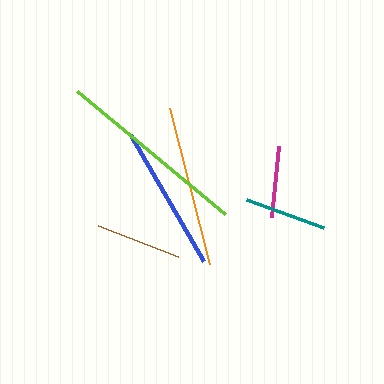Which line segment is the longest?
The lime line is the longest at approximately 193 pixels.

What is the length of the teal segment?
The teal segment is approximately 82 pixels long.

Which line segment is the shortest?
The magenta line is the shortest at approximately 71 pixels.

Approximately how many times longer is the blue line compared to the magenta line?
The blue line is approximately 2.0 times the length of the magenta line.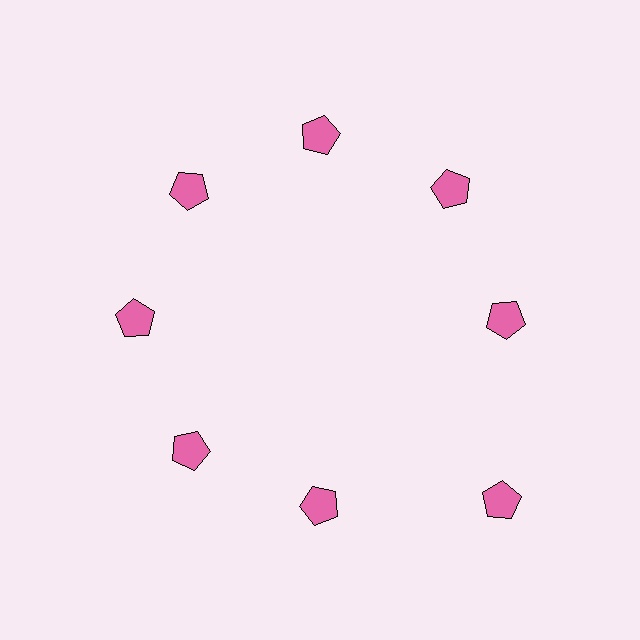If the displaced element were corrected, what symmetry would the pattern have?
It would have 8-fold rotational symmetry — the pattern would map onto itself every 45 degrees.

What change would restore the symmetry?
The symmetry would be restored by moving it inward, back onto the ring so that all 8 pentagons sit at equal angles and equal distance from the center.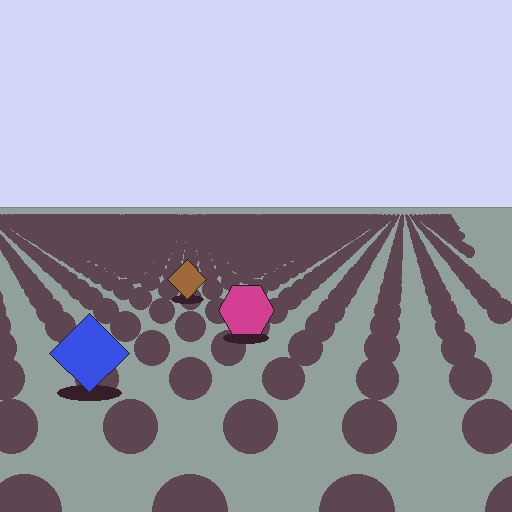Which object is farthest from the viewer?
The brown diamond is farthest from the viewer. It appears smaller and the ground texture around it is denser.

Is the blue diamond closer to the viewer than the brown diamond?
Yes. The blue diamond is closer — you can tell from the texture gradient: the ground texture is coarser near it.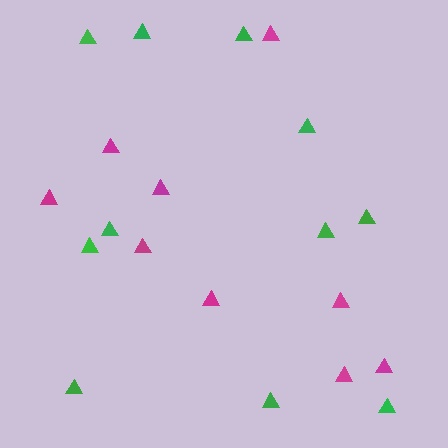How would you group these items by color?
There are 2 groups: one group of magenta triangles (9) and one group of green triangles (11).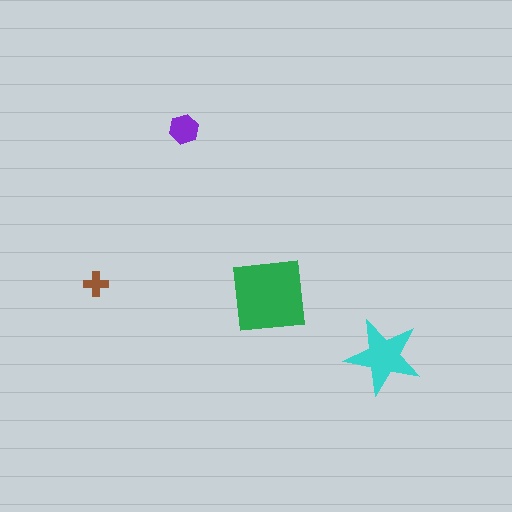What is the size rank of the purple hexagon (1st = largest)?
3rd.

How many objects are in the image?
There are 4 objects in the image.